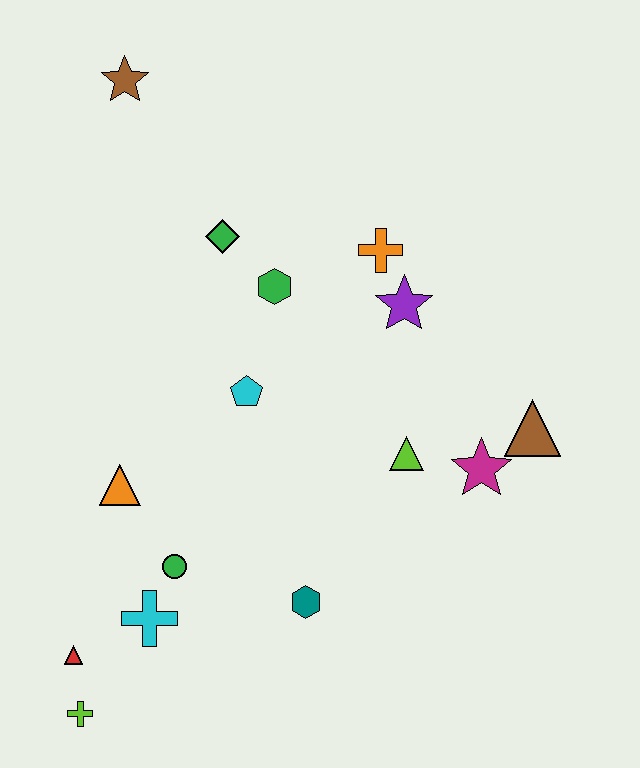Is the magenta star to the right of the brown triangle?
No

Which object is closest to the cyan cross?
The green circle is closest to the cyan cross.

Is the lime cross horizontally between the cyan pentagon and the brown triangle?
No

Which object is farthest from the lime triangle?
The brown star is farthest from the lime triangle.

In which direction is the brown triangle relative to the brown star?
The brown triangle is to the right of the brown star.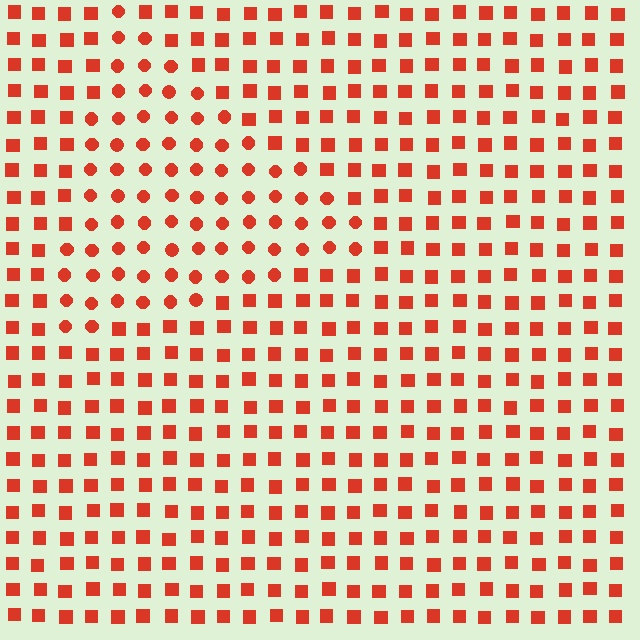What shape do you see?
I see a triangle.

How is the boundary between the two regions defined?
The boundary is defined by a change in element shape: circles inside vs. squares outside. All elements share the same color and spacing.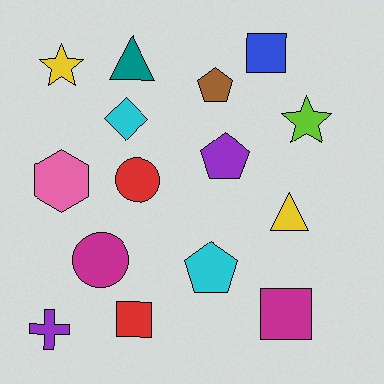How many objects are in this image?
There are 15 objects.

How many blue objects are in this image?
There is 1 blue object.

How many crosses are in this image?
There is 1 cross.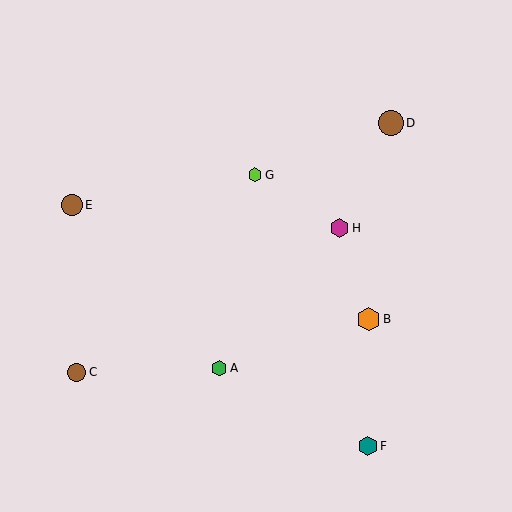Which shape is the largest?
The brown circle (labeled D) is the largest.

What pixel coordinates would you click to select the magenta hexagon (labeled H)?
Click at (340, 228) to select the magenta hexagon H.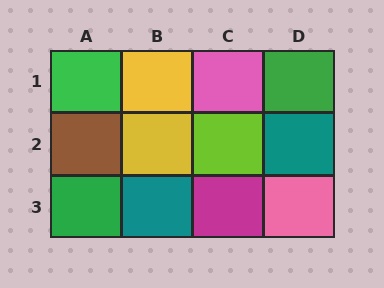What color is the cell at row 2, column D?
Teal.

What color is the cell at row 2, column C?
Lime.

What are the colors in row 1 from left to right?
Green, yellow, pink, green.